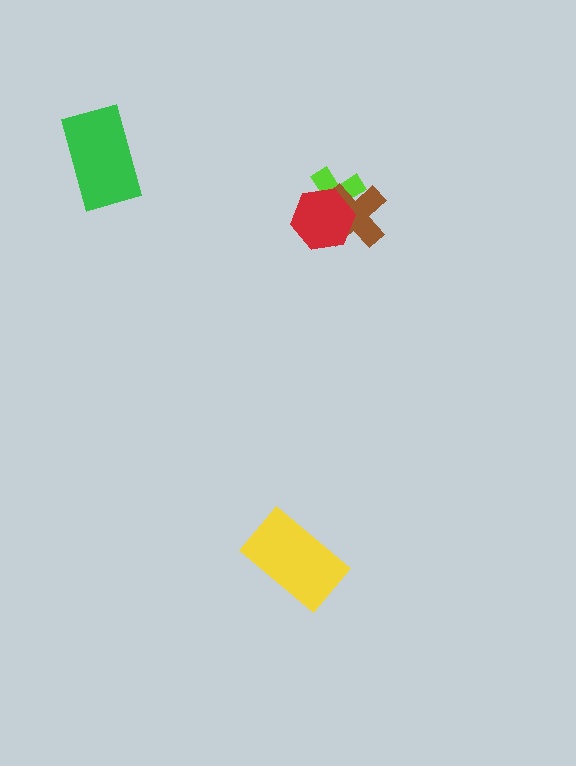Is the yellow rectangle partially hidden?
No, no other shape covers it.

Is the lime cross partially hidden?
Yes, it is partially covered by another shape.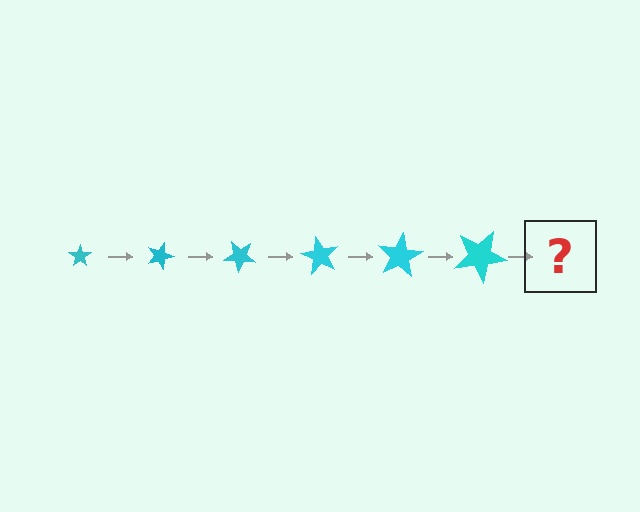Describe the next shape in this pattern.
It should be a star, larger than the previous one and rotated 120 degrees from the start.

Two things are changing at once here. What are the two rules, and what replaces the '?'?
The two rules are that the star grows larger each step and it rotates 20 degrees each step. The '?' should be a star, larger than the previous one and rotated 120 degrees from the start.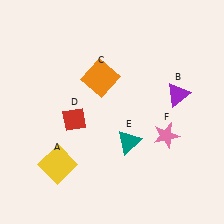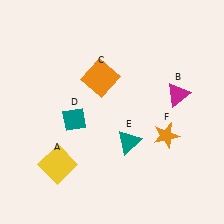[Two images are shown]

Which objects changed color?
B changed from purple to magenta. D changed from red to teal. F changed from pink to orange.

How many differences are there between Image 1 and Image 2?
There are 3 differences between the two images.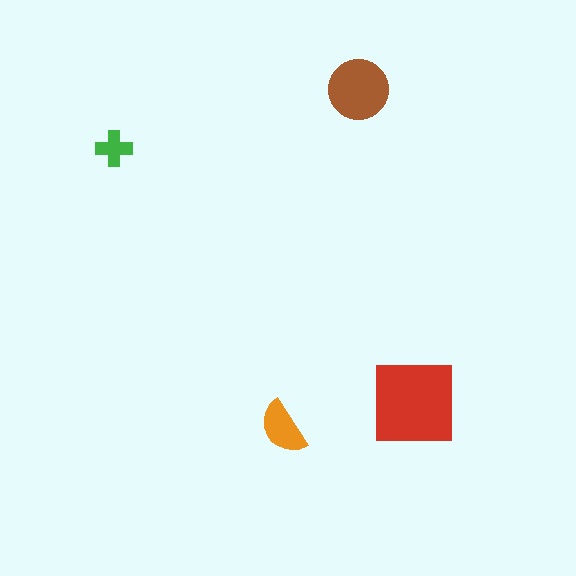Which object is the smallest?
The green cross.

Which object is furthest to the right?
The red square is rightmost.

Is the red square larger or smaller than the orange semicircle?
Larger.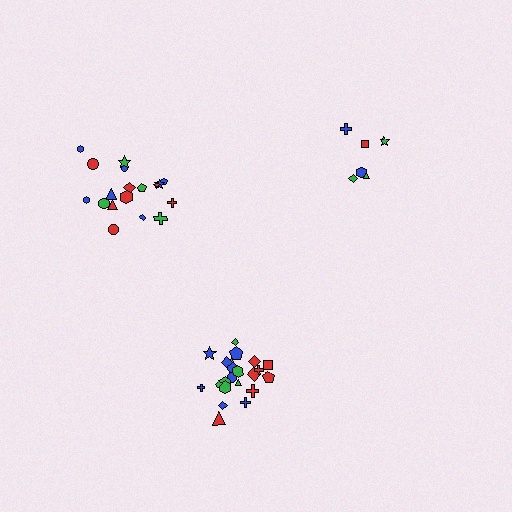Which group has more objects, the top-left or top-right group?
The top-left group.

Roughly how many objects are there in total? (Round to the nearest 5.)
Roughly 45 objects in total.